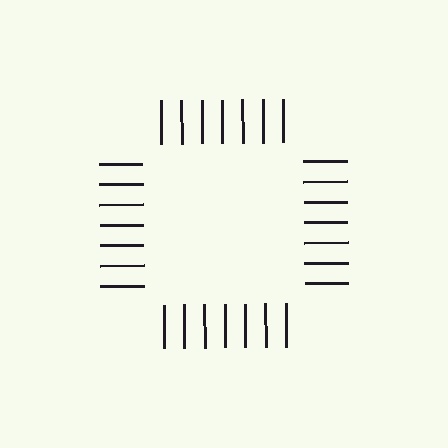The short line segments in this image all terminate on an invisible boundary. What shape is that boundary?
An illusory square — the line segments terminate on its edges but no continuous stroke is drawn.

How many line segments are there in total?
28 — 7 along each of the 4 edges.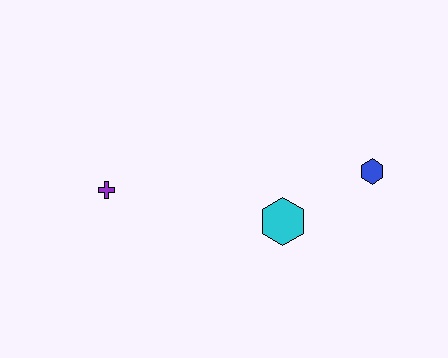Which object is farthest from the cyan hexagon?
The purple cross is farthest from the cyan hexagon.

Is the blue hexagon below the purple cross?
No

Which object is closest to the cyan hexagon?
The blue hexagon is closest to the cyan hexagon.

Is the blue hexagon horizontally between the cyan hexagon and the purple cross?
No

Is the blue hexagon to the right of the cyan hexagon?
Yes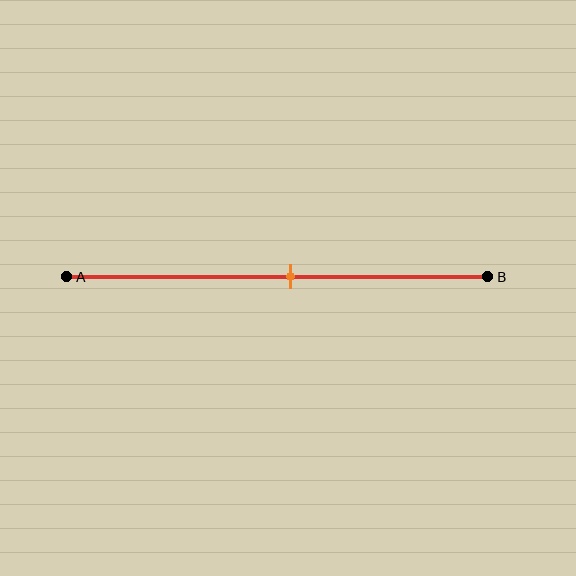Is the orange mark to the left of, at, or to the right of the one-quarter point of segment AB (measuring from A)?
The orange mark is to the right of the one-quarter point of segment AB.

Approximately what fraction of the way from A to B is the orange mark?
The orange mark is approximately 55% of the way from A to B.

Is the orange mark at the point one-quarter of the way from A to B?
No, the mark is at about 55% from A, not at the 25% one-quarter point.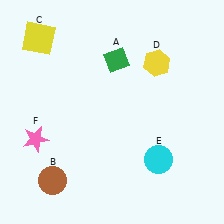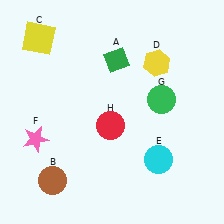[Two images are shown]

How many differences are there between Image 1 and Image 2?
There are 2 differences between the two images.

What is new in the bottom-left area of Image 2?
A red circle (H) was added in the bottom-left area of Image 2.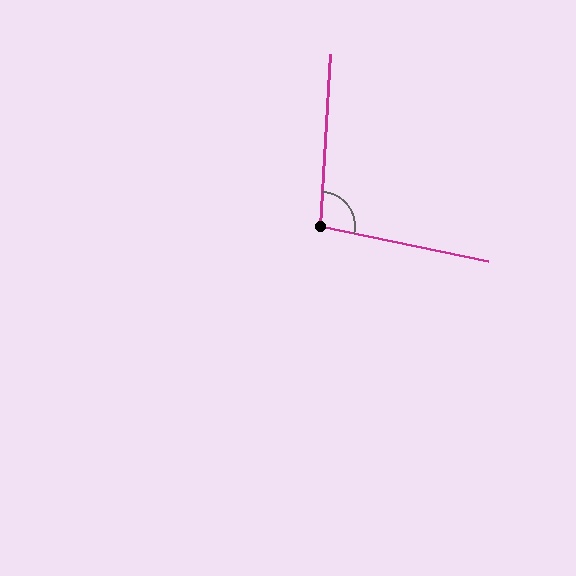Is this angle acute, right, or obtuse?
It is obtuse.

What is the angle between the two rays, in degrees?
Approximately 99 degrees.